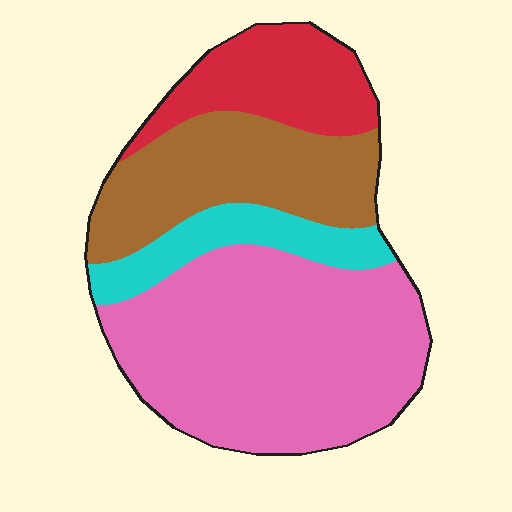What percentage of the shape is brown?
Brown takes up about one quarter (1/4) of the shape.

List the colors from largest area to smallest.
From largest to smallest: pink, brown, red, cyan.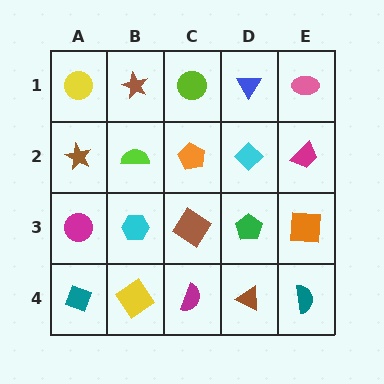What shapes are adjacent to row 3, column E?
A magenta trapezoid (row 2, column E), a teal semicircle (row 4, column E), a green pentagon (row 3, column D).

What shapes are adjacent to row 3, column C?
An orange pentagon (row 2, column C), a magenta semicircle (row 4, column C), a cyan hexagon (row 3, column B), a green pentagon (row 3, column D).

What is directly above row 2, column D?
A blue triangle.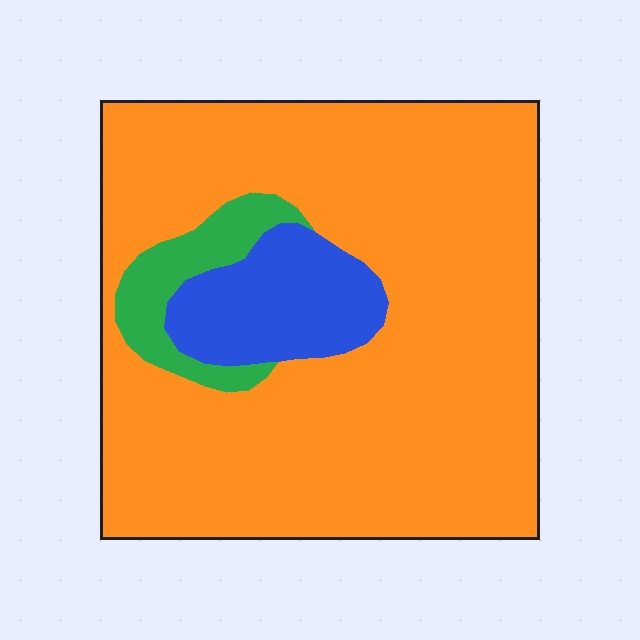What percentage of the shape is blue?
Blue takes up about one eighth (1/8) of the shape.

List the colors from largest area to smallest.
From largest to smallest: orange, blue, green.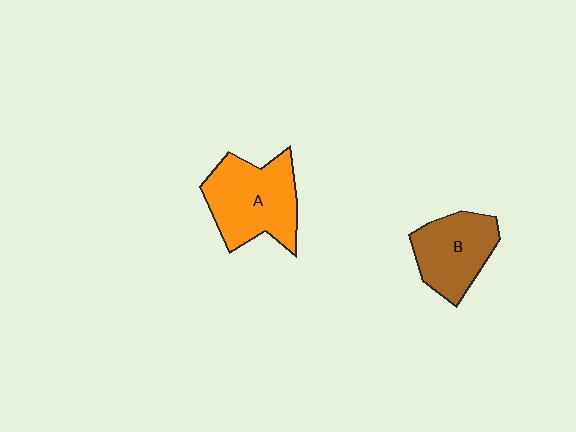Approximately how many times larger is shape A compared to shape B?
Approximately 1.3 times.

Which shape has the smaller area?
Shape B (brown).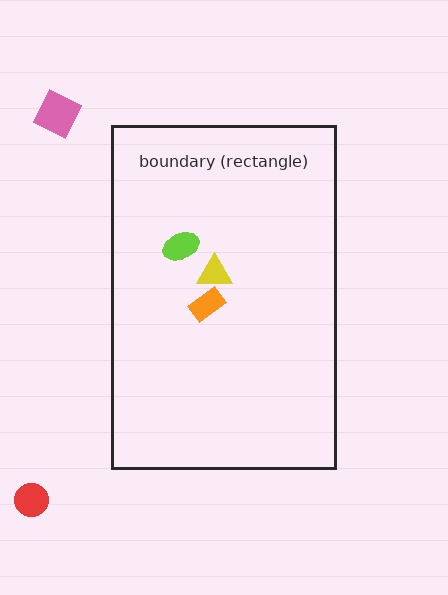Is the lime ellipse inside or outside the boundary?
Inside.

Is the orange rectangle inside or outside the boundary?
Inside.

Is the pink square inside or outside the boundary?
Outside.